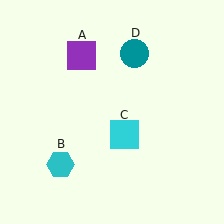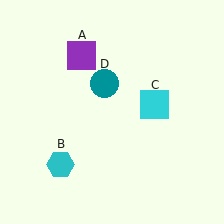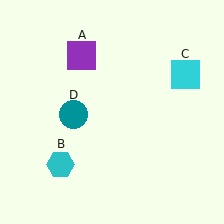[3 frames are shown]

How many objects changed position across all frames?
2 objects changed position: cyan square (object C), teal circle (object D).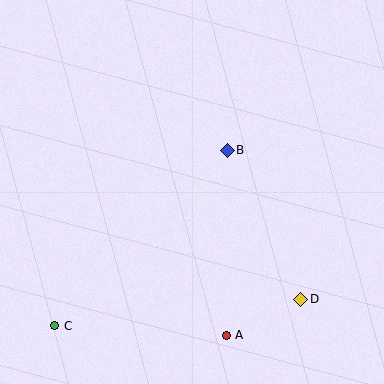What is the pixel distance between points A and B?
The distance between A and B is 185 pixels.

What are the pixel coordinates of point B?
Point B is at (227, 150).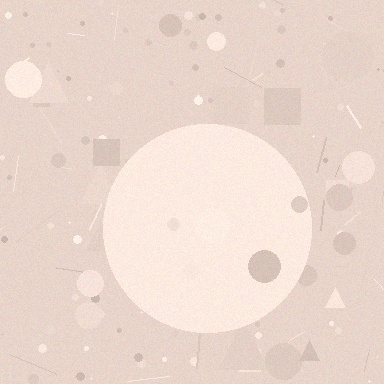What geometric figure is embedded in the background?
A circle is embedded in the background.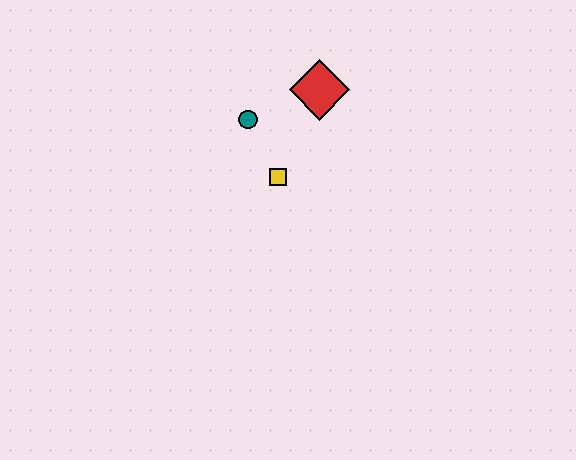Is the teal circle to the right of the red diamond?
No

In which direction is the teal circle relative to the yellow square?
The teal circle is above the yellow square.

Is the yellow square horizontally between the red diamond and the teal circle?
Yes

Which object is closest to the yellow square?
The teal circle is closest to the yellow square.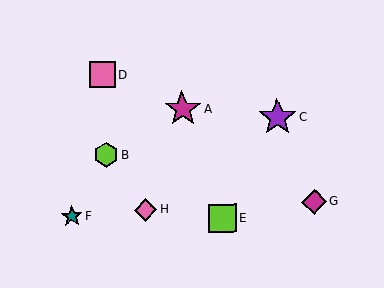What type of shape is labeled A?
Shape A is a magenta star.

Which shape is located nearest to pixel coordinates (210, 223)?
The lime square (labeled E) at (222, 218) is nearest to that location.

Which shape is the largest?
The purple star (labeled C) is the largest.